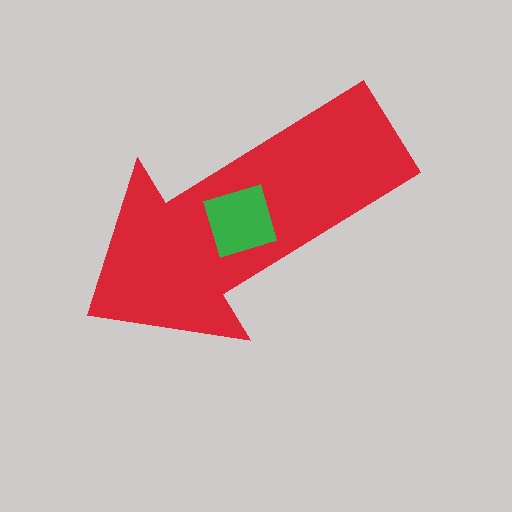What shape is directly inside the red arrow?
The green diamond.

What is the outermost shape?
The red arrow.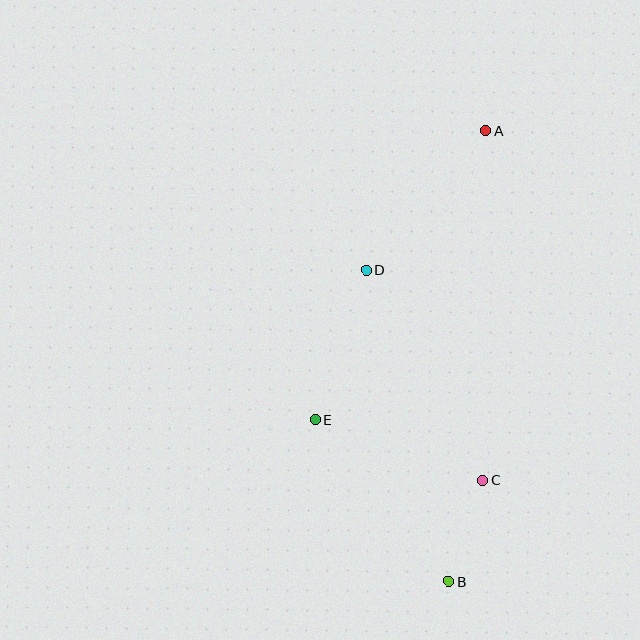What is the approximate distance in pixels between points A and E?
The distance between A and E is approximately 336 pixels.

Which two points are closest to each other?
Points B and C are closest to each other.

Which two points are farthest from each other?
Points A and B are farthest from each other.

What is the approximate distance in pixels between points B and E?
The distance between B and E is approximately 210 pixels.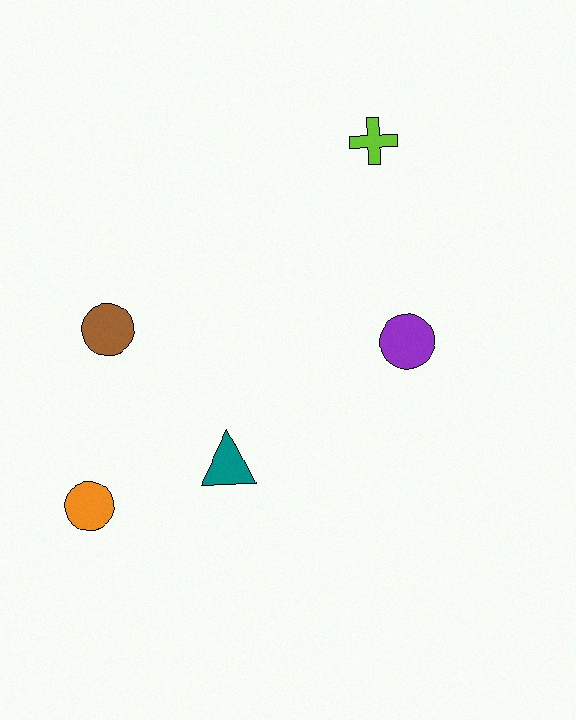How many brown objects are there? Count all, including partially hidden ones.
There is 1 brown object.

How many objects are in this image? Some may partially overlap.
There are 5 objects.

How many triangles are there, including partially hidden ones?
There is 1 triangle.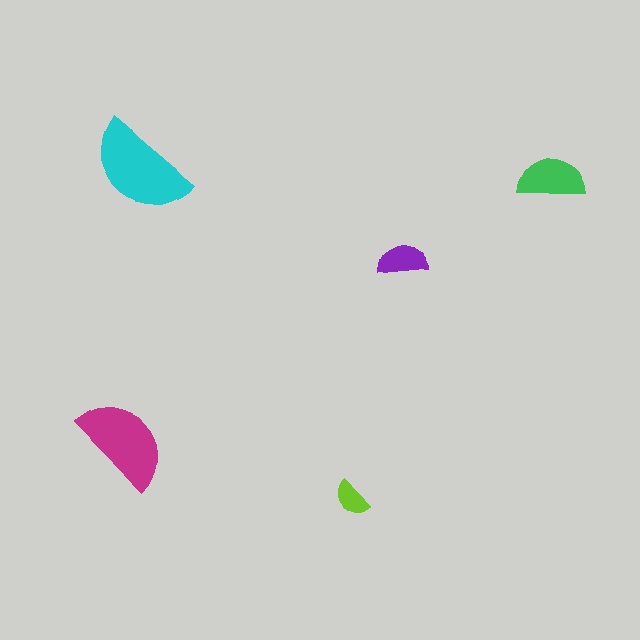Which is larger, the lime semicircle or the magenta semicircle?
The magenta one.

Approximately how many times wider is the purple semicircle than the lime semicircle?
About 1.5 times wider.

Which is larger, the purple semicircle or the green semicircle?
The green one.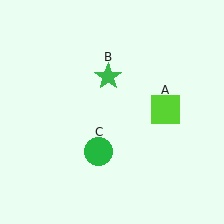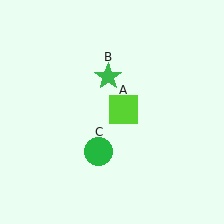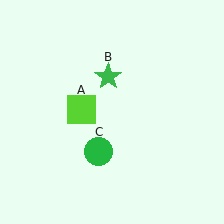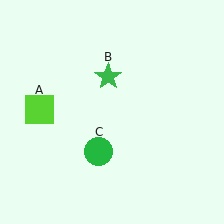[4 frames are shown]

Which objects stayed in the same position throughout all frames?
Green star (object B) and green circle (object C) remained stationary.